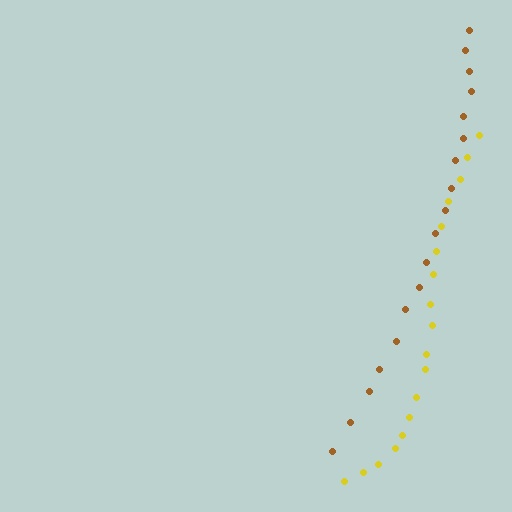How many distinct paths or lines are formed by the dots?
There are 2 distinct paths.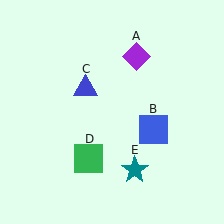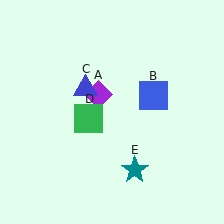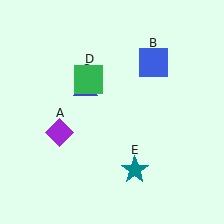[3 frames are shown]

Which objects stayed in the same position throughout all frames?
Blue triangle (object C) and teal star (object E) remained stationary.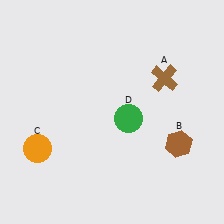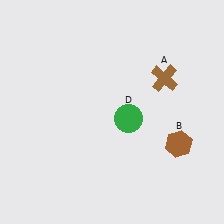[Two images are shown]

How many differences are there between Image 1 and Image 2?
There is 1 difference between the two images.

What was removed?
The orange circle (C) was removed in Image 2.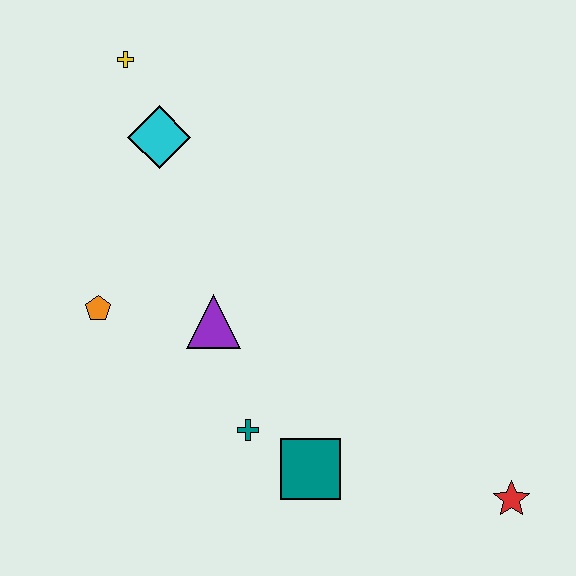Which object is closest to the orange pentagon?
The purple triangle is closest to the orange pentagon.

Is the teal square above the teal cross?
No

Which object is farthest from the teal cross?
The yellow cross is farthest from the teal cross.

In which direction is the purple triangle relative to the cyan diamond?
The purple triangle is below the cyan diamond.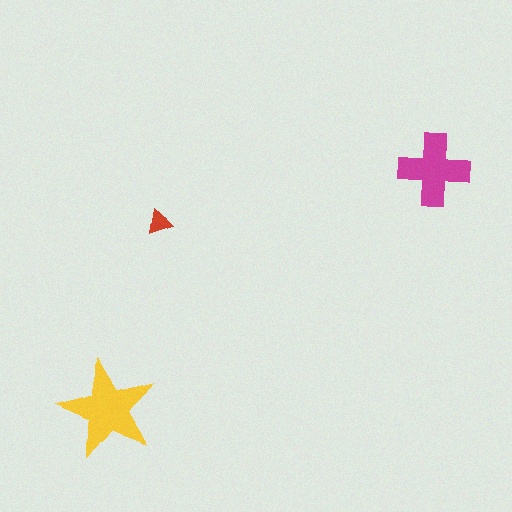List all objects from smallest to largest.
The red triangle, the magenta cross, the yellow star.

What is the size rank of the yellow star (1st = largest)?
1st.